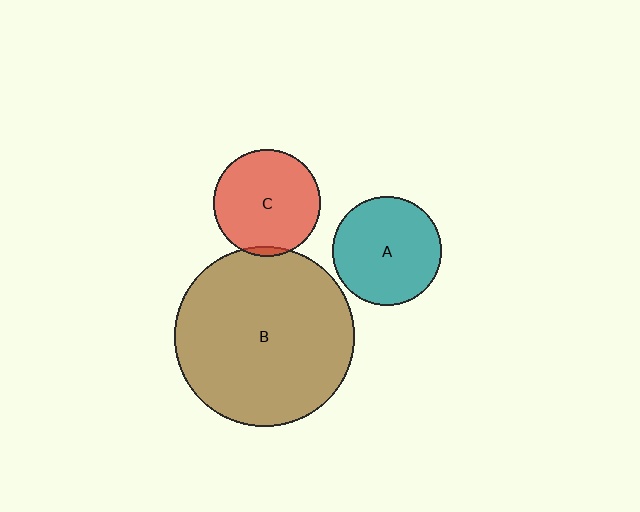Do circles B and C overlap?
Yes.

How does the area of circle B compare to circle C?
Approximately 2.8 times.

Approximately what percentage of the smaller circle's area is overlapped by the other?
Approximately 5%.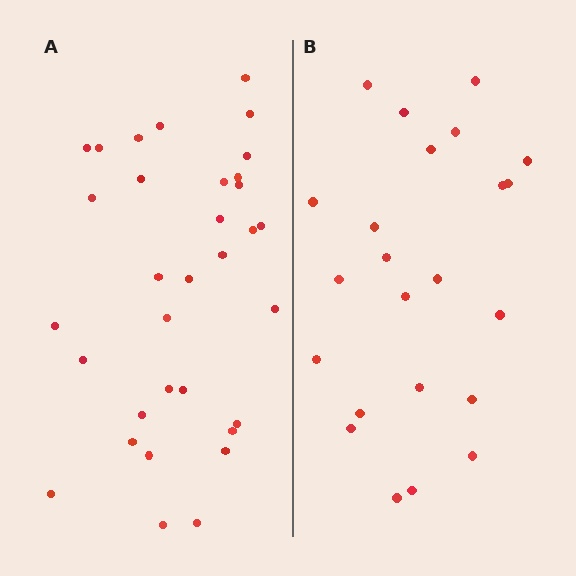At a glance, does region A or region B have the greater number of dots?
Region A (the left region) has more dots.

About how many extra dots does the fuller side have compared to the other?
Region A has roughly 10 or so more dots than region B.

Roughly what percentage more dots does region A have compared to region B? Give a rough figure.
About 45% more.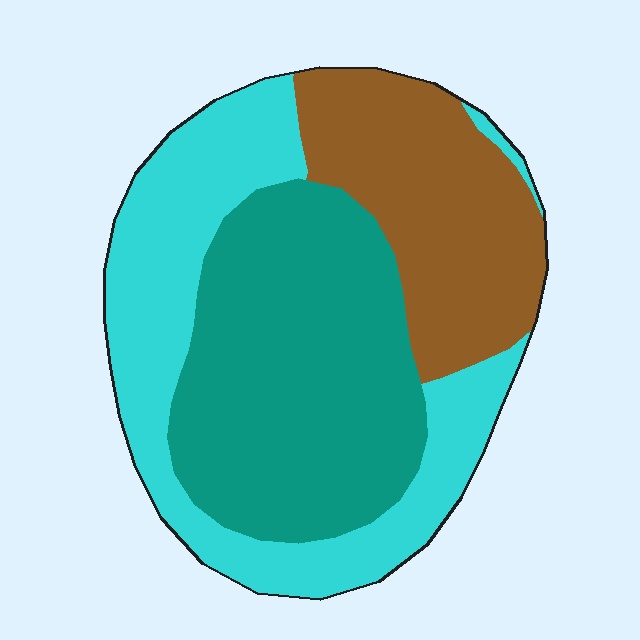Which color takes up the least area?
Brown, at roughly 25%.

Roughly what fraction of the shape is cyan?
Cyan takes up about one third (1/3) of the shape.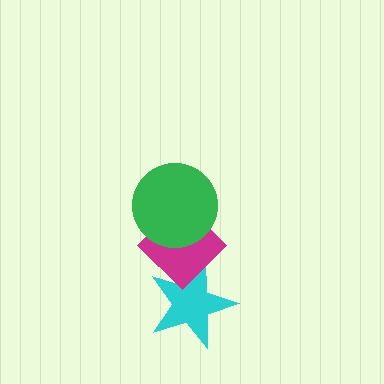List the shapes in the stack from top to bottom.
From top to bottom: the green circle, the magenta diamond, the cyan star.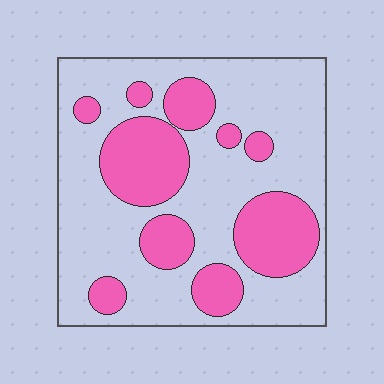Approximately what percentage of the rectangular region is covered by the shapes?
Approximately 30%.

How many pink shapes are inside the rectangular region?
10.